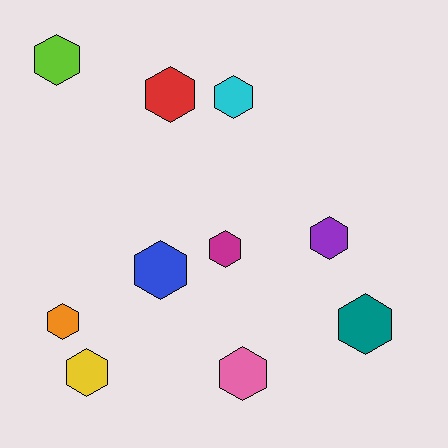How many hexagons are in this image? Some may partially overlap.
There are 10 hexagons.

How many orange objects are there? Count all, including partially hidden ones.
There is 1 orange object.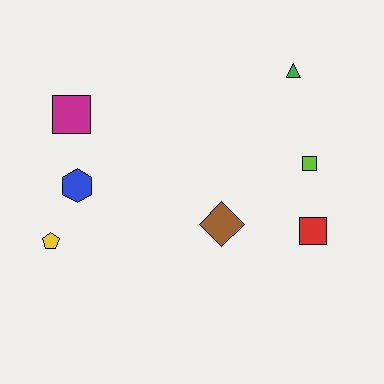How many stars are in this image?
There are no stars.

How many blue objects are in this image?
There is 1 blue object.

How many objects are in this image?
There are 7 objects.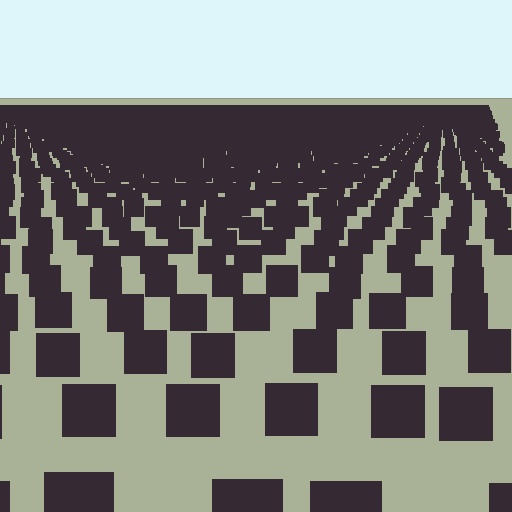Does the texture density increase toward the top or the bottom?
Density increases toward the top.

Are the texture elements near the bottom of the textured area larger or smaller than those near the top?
Larger. Near the bottom, elements are closer to the viewer and appear at a bigger on-screen size.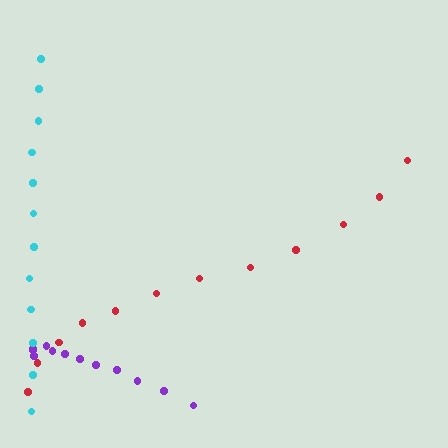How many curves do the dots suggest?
There are 3 distinct paths.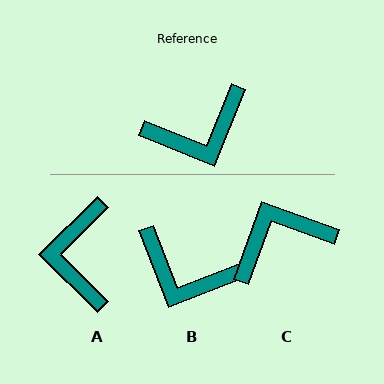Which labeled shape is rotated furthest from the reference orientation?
C, about 177 degrees away.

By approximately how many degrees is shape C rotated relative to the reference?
Approximately 177 degrees clockwise.